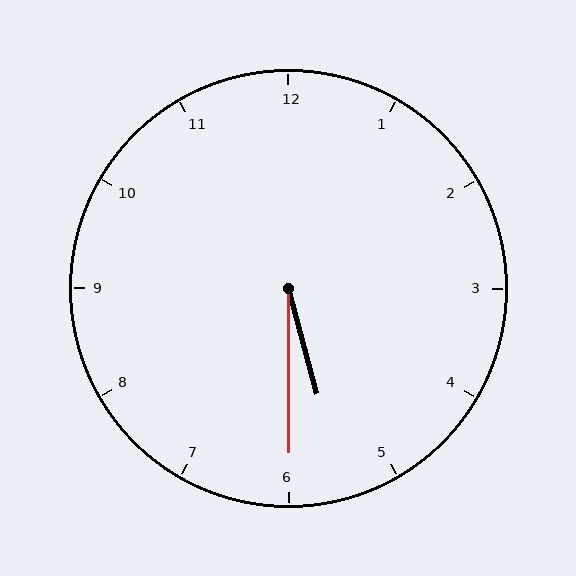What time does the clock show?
5:30.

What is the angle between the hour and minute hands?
Approximately 15 degrees.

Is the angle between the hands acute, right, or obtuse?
It is acute.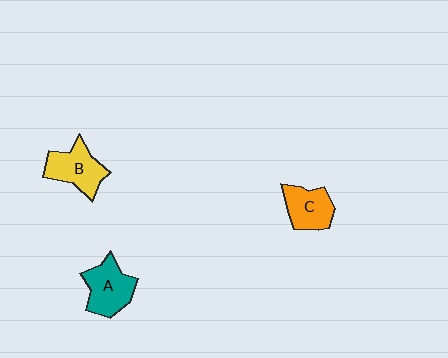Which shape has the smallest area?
Shape C (orange).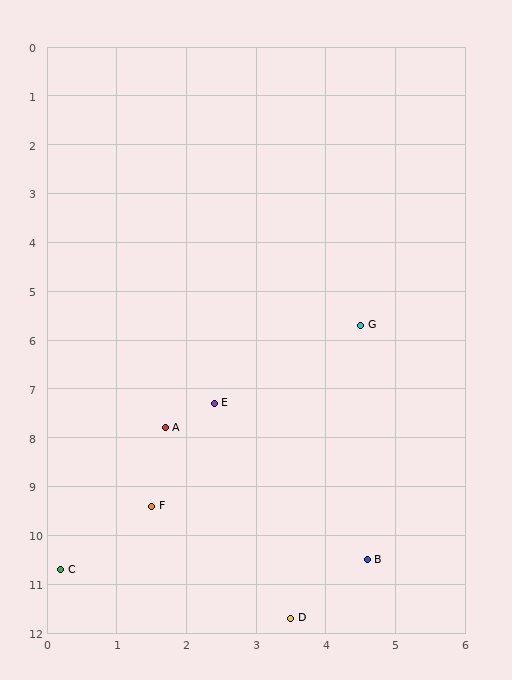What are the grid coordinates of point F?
Point F is at approximately (1.5, 9.4).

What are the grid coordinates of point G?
Point G is at approximately (4.5, 5.7).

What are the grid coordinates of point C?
Point C is at approximately (0.2, 10.7).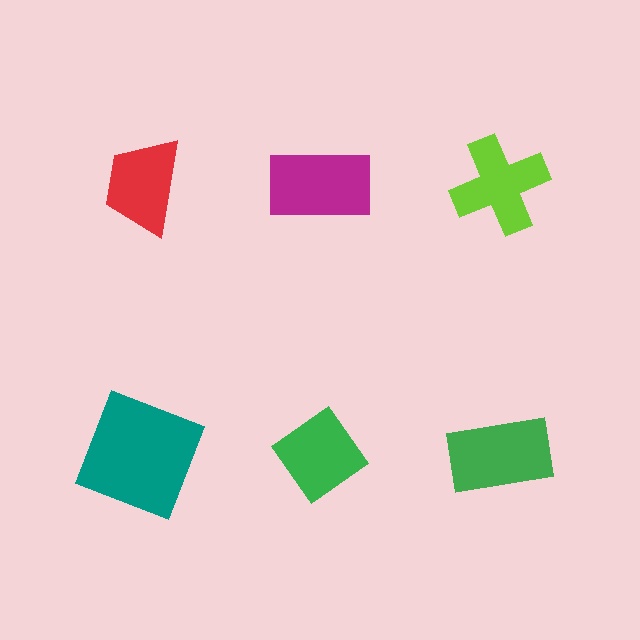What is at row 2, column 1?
A teal square.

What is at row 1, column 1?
A red trapezoid.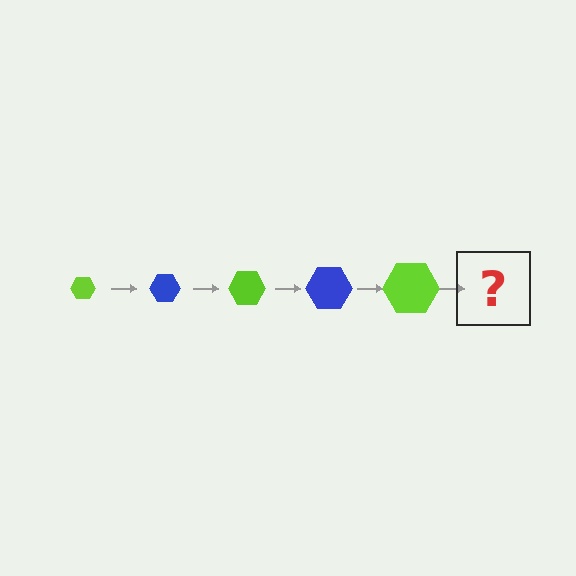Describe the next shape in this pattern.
It should be a blue hexagon, larger than the previous one.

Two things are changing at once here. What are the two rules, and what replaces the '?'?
The two rules are that the hexagon grows larger each step and the color cycles through lime and blue. The '?' should be a blue hexagon, larger than the previous one.